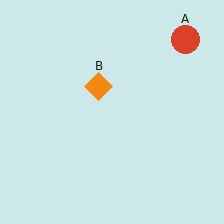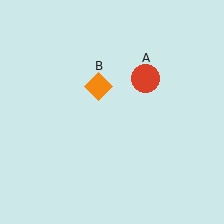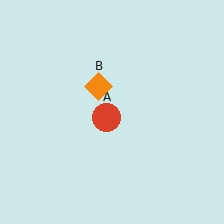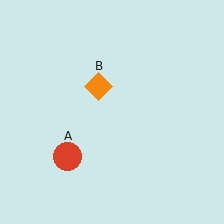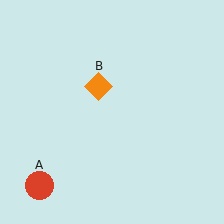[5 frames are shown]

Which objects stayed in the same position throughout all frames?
Orange diamond (object B) remained stationary.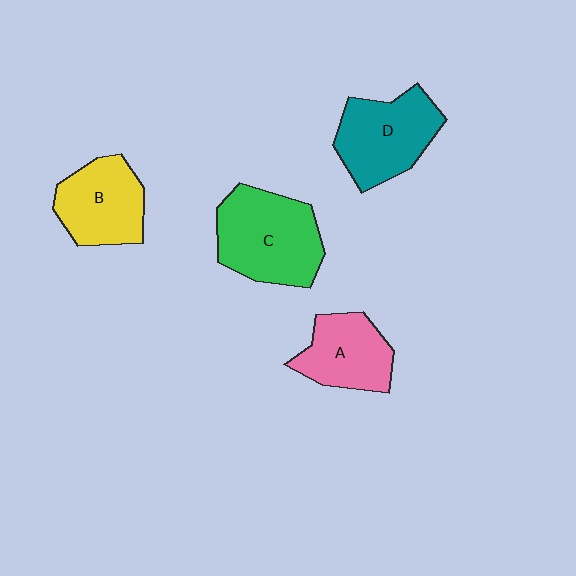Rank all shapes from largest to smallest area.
From largest to smallest: C (green), D (teal), B (yellow), A (pink).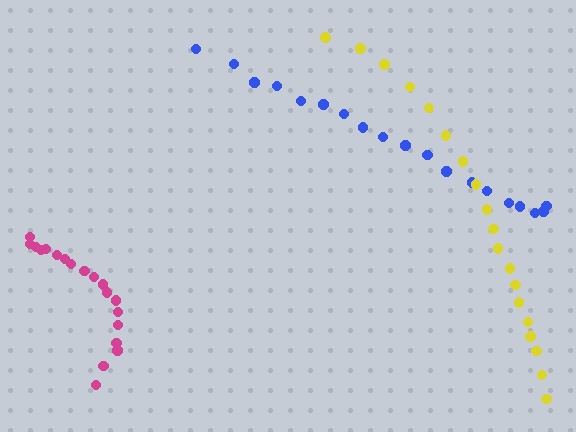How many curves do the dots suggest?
There are 3 distinct paths.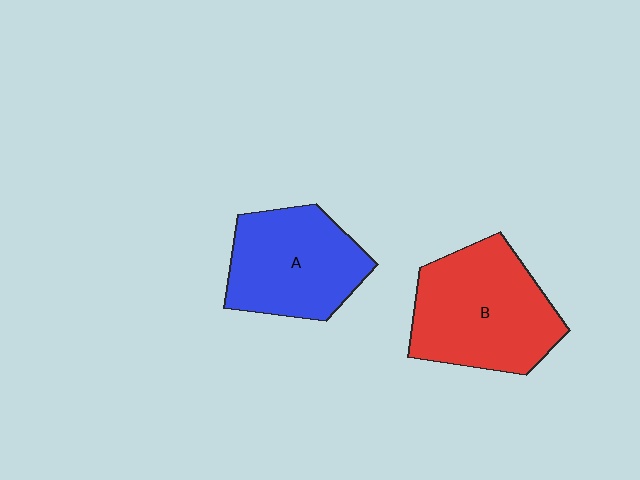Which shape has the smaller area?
Shape A (blue).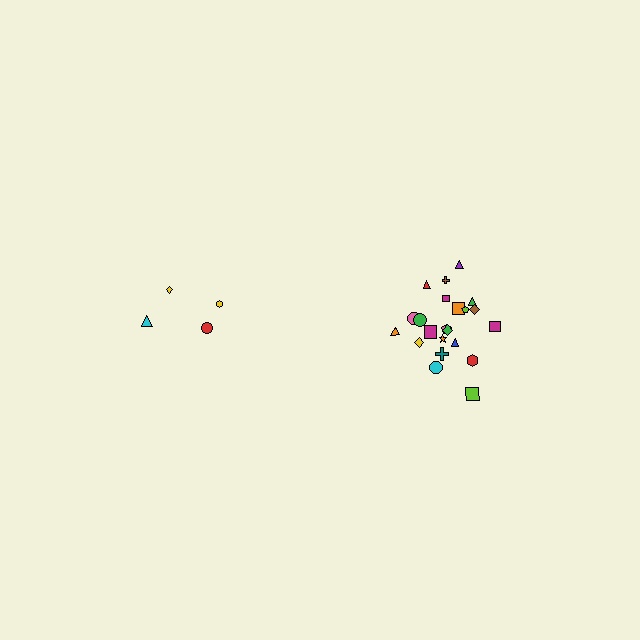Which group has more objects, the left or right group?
The right group.